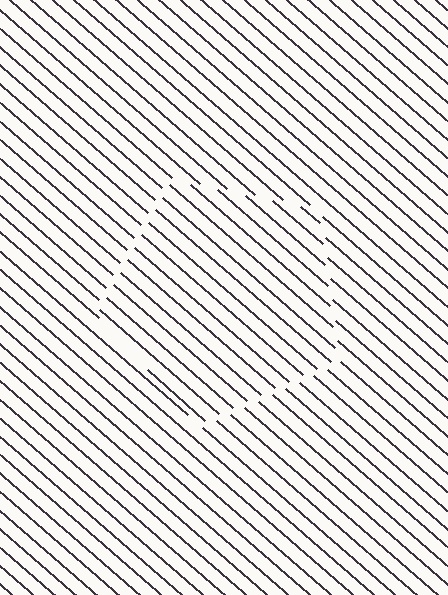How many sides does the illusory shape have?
5 sides — the line-ends trace a pentagon.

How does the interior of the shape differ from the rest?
The interior of the shape contains the same grating, shifted by half a period — the contour is defined by the phase discontinuity where line-ends from the inner and outer gratings abut.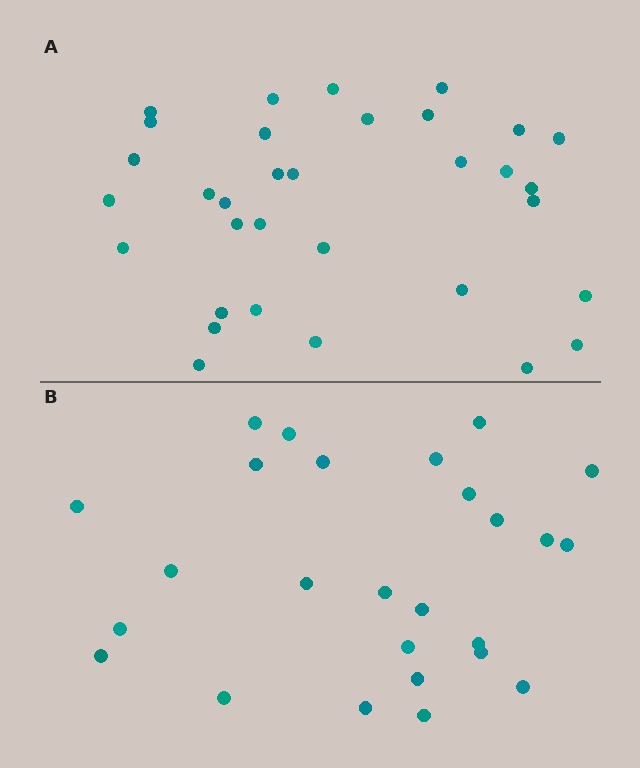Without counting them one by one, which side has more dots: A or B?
Region A (the top region) has more dots.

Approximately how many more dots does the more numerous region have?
Region A has roughly 8 or so more dots than region B.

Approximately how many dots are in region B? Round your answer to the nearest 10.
About 30 dots. (The exact count is 26, which rounds to 30.)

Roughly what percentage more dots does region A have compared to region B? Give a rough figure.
About 25% more.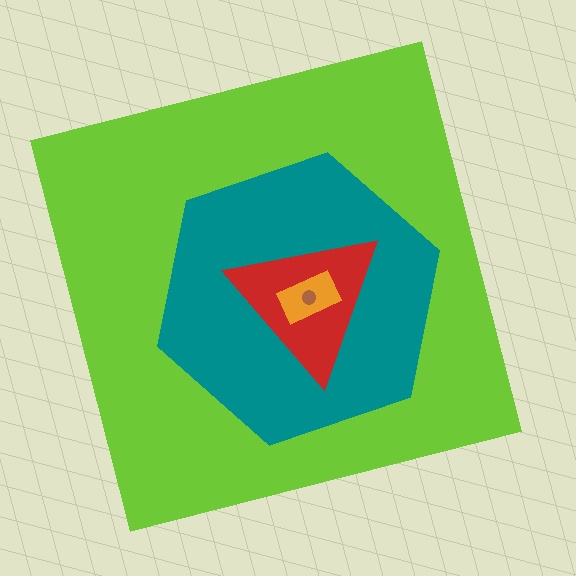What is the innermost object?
The brown circle.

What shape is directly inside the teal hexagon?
The red triangle.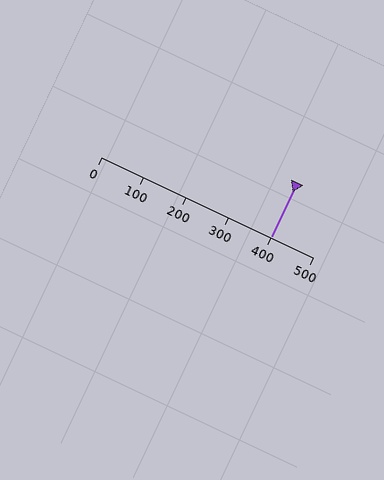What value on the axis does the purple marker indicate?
The marker indicates approximately 400.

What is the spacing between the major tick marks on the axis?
The major ticks are spaced 100 apart.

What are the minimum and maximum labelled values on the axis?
The axis runs from 0 to 500.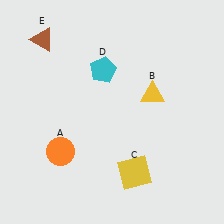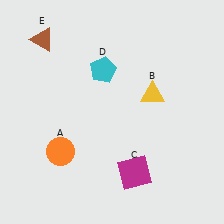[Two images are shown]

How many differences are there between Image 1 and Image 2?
There is 1 difference between the two images.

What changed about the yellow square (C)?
In Image 1, C is yellow. In Image 2, it changed to magenta.